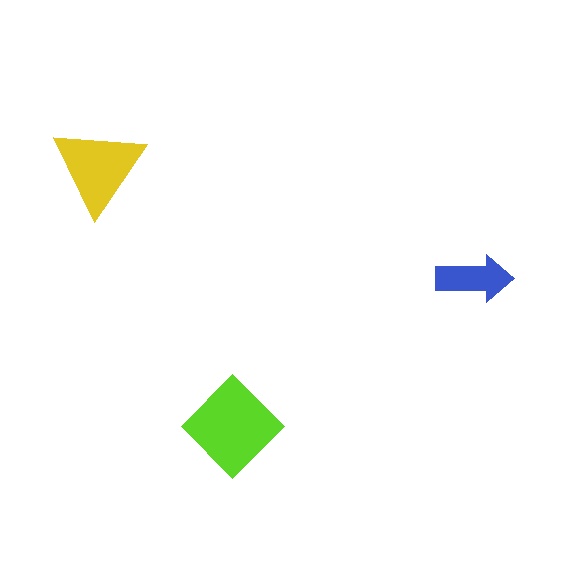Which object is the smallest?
The blue arrow.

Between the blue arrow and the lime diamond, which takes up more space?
The lime diamond.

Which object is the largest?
The lime diamond.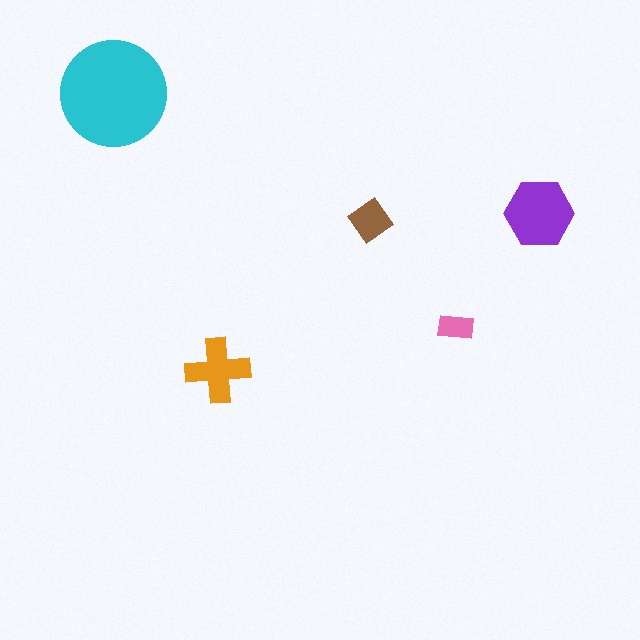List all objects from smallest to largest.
The pink rectangle, the brown diamond, the orange cross, the purple hexagon, the cyan circle.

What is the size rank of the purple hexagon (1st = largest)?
2nd.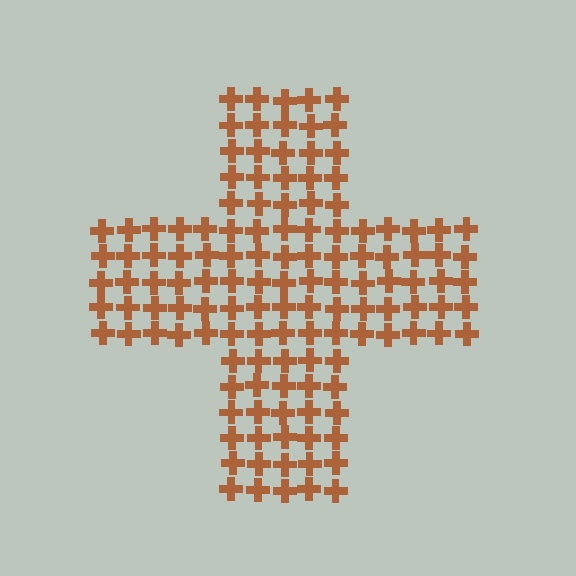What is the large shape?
The large shape is a cross.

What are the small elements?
The small elements are crosses.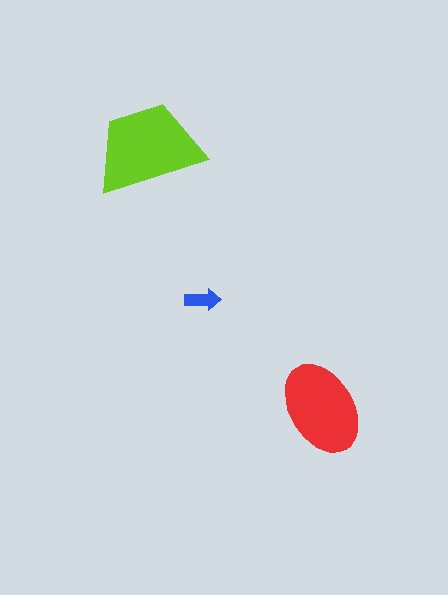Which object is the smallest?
The blue arrow.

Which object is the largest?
The lime trapezoid.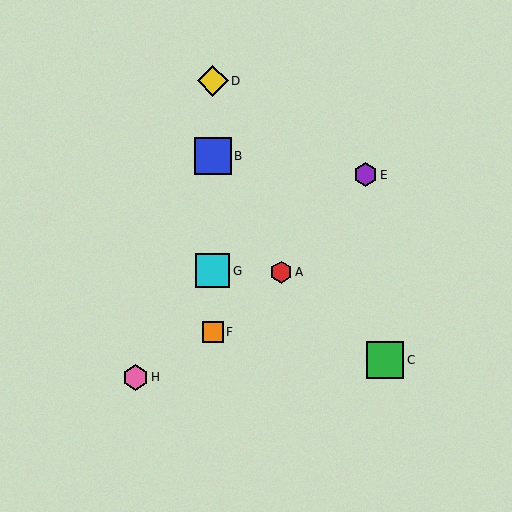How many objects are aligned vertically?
4 objects (B, D, F, G) are aligned vertically.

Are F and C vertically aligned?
No, F is at x≈213 and C is at x≈385.